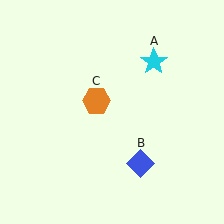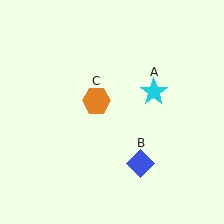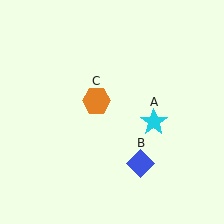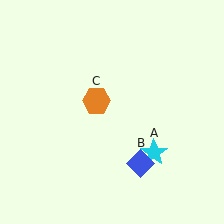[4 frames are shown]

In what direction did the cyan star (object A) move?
The cyan star (object A) moved down.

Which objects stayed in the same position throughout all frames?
Blue diamond (object B) and orange hexagon (object C) remained stationary.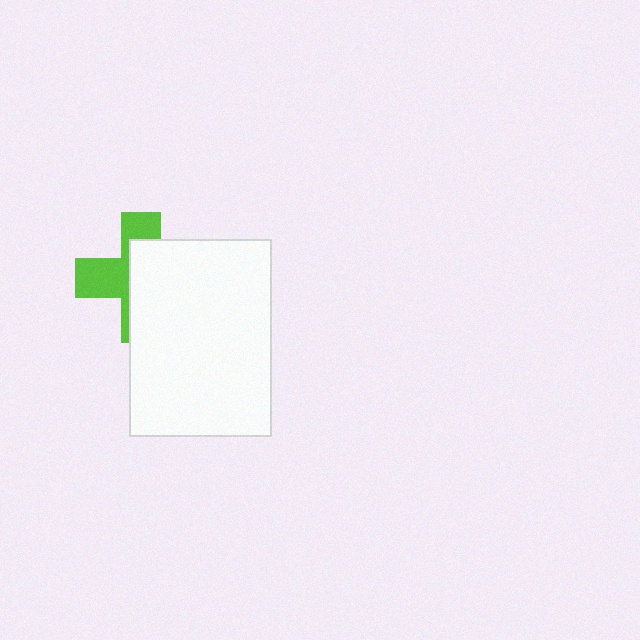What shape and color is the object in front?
The object in front is a white rectangle.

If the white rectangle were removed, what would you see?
You would see the complete lime cross.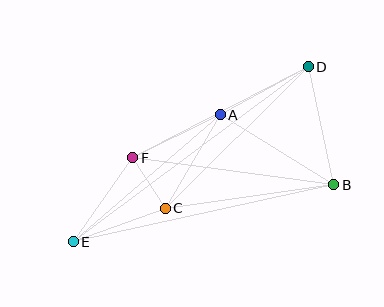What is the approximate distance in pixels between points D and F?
The distance between D and F is approximately 198 pixels.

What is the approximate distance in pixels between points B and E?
The distance between B and E is approximately 267 pixels.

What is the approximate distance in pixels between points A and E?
The distance between A and E is approximately 194 pixels.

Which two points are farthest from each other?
Points D and E are farthest from each other.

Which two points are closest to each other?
Points C and F are closest to each other.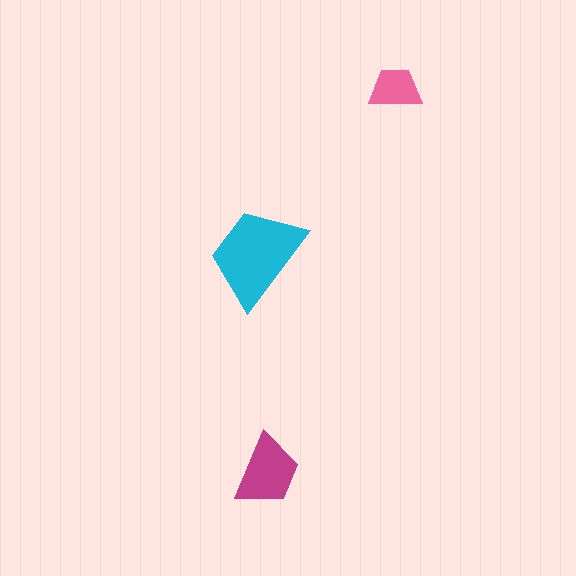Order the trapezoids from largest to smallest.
the cyan one, the magenta one, the pink one.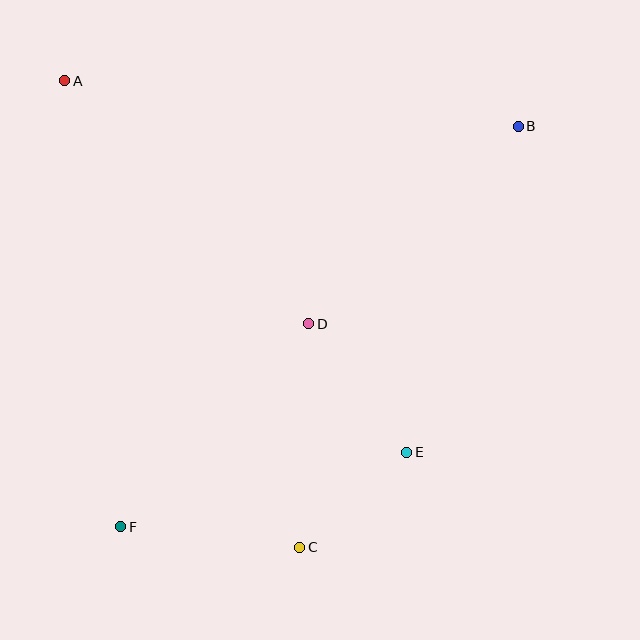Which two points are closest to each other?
Points C and E are closest to each other.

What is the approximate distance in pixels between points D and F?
The distance between D and F is approximately 277 pixels.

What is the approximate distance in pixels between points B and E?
The distance between B and E is approximately 345 pixels.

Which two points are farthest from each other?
Points B and F are farthest from each other.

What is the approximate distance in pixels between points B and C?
The distance between B and C is approximately 474 pixels.